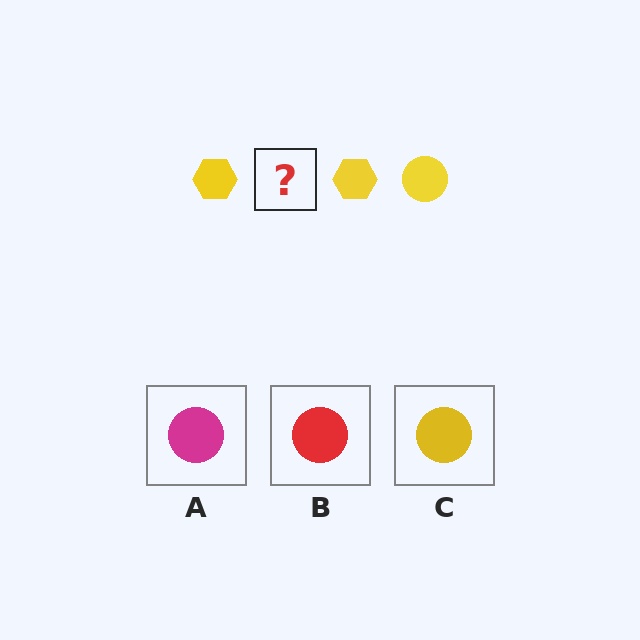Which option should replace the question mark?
Option C.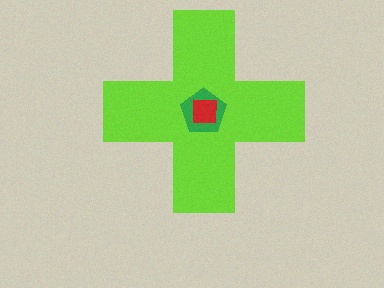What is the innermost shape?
The red square.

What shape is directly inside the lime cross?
The green pentagon.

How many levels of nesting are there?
3.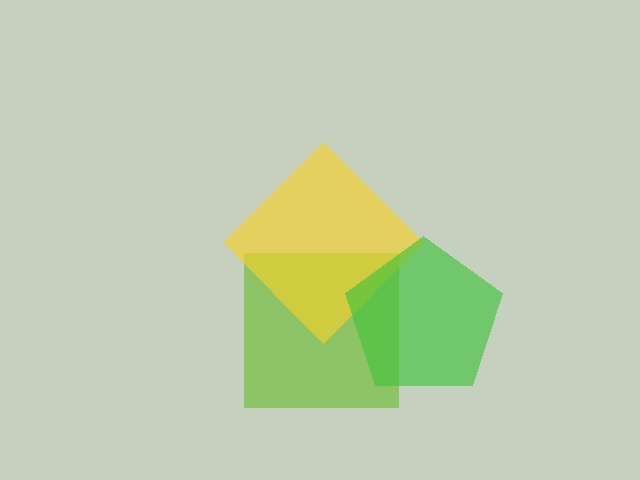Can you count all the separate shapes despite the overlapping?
Yes, there are 3 separate shapes.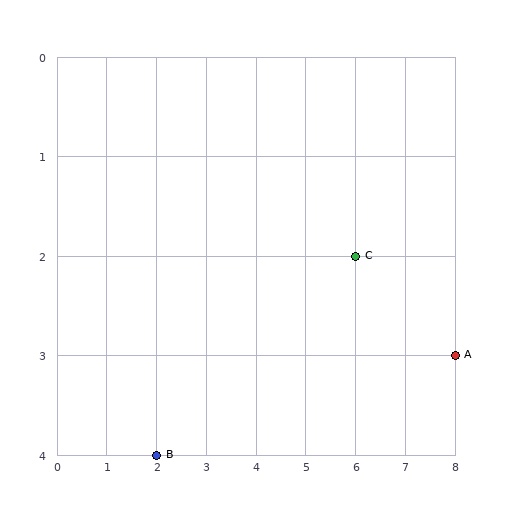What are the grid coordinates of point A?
Point A is at grid coordinates (8, 3).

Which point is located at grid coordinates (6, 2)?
Point C is at (6, 2).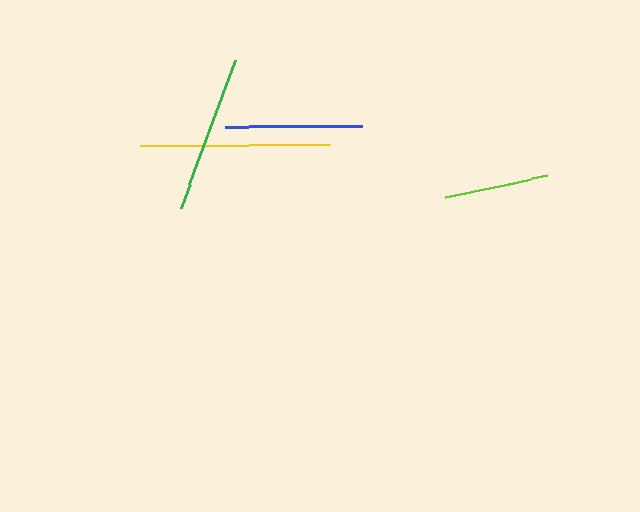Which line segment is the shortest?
The lime line is the shortest at approximately 104 pixels.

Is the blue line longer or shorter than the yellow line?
The yellow line is longer than the blue line.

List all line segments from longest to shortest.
From longest to shortest: yellow, green, blue, lime.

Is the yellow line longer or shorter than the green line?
The yellow line is longer than the green line.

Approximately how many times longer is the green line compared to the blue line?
The green line is approximately 1.2 times the length of the blue line.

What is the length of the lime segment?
The lime segment is approximately 104 pixels long.